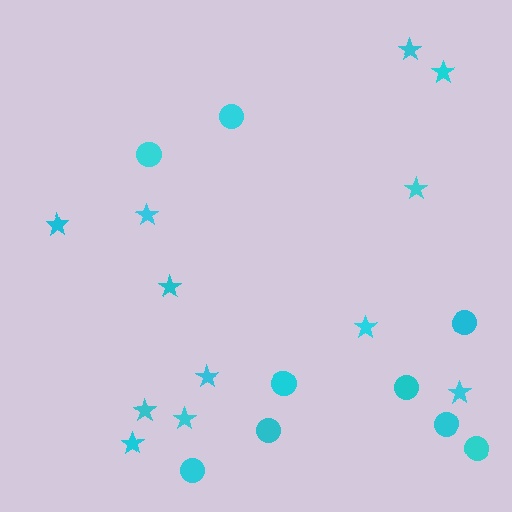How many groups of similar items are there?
There are 2 groups: one group of circles (9) and one group of stars (12).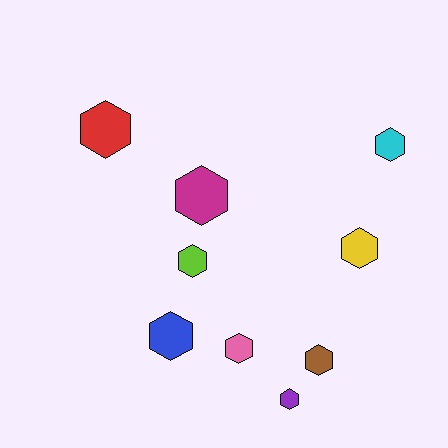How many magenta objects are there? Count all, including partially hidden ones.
There is 1 magenta object.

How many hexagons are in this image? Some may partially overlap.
There are 9 hexagons.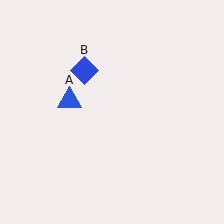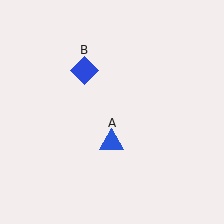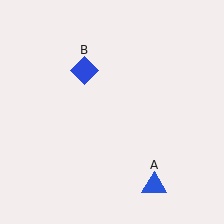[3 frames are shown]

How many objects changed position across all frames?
1 object changed position: blue triangle (object A).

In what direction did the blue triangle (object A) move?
The blue triangle (object A) moved down and to the right.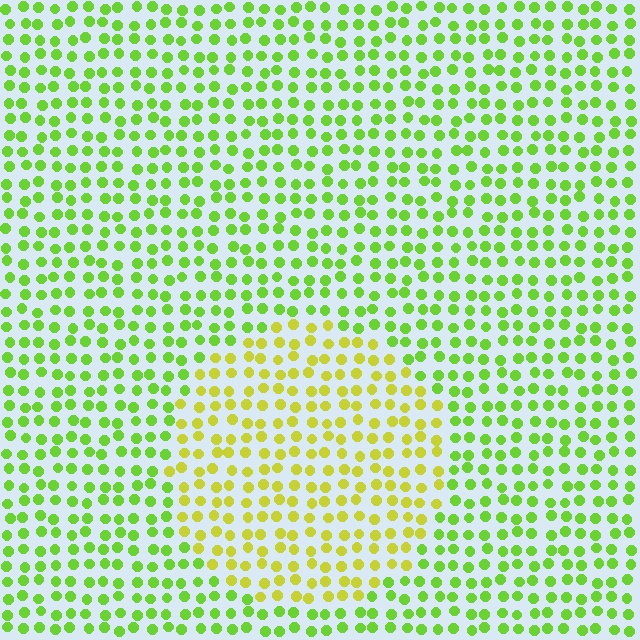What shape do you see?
I see a circle.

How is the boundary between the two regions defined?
The boundary is defined purely by a slight shift in hue (about 34 degrees). Spacing, size, and orientation are identical on both sides.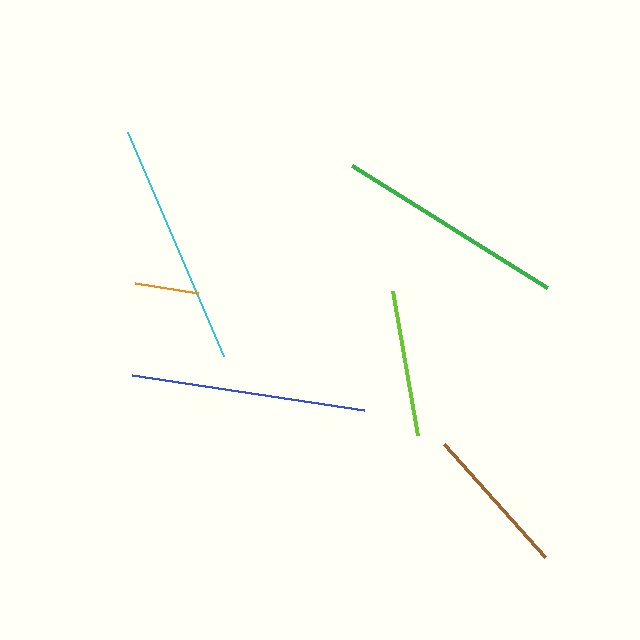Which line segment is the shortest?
The orange line is the shortest at approximately 63 pixels.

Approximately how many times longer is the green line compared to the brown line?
The green line is approximately 1.5 times the length of the brown line.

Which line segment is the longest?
The cyan line is the longest at approximately 244 pixels.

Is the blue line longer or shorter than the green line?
The blue line is longer than the green line.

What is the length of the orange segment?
The orange segment is approximately 63 pixels long.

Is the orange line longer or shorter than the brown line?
The brown line is longer than the orange line.